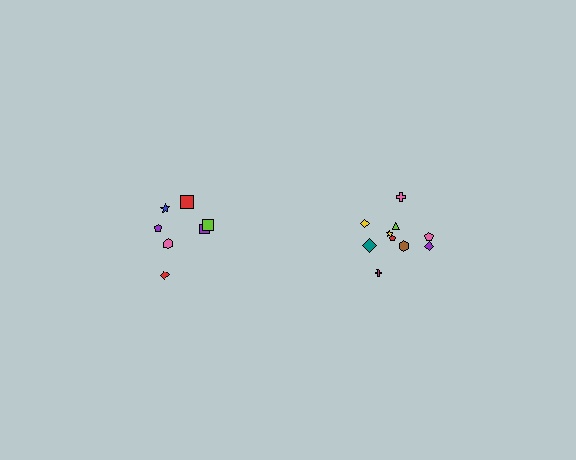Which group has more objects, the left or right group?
The right group.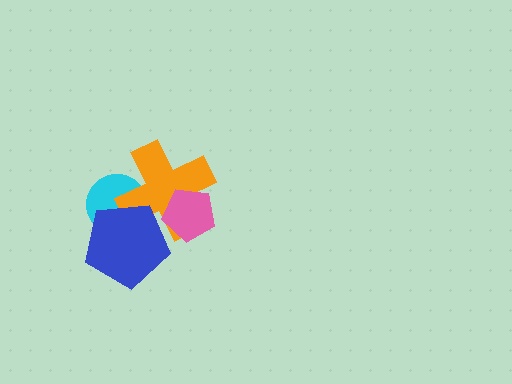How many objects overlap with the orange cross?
3 objects overlap with the orange cross.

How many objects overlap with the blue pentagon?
2 objects overlap with the blue pentagon.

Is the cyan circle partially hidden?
Yes, it is partially covered by another shape.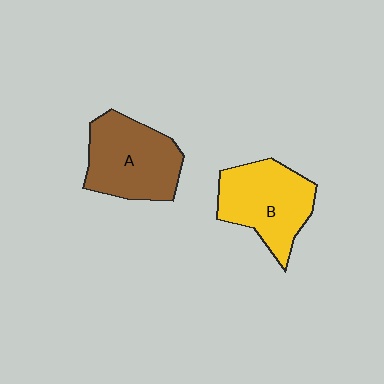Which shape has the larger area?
Shape A (brown).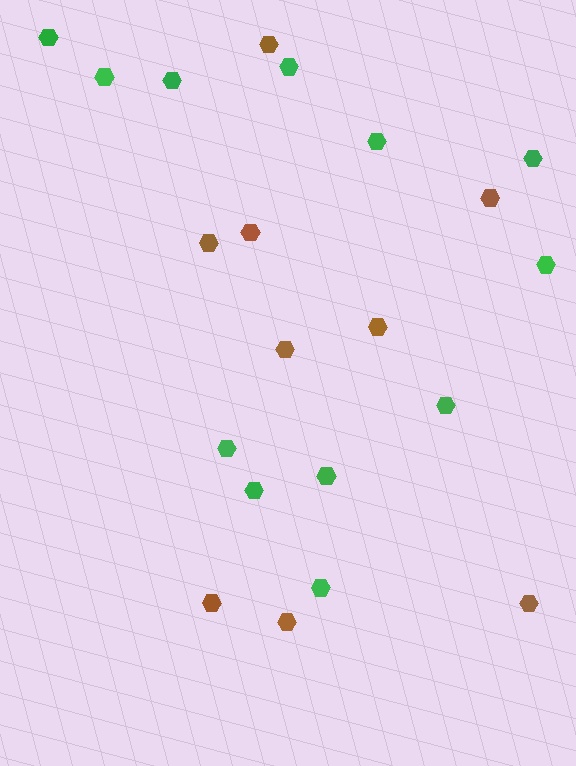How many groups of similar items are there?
There are 2 groups: one group of green hexagons (12) and one group of brown hexagons (9).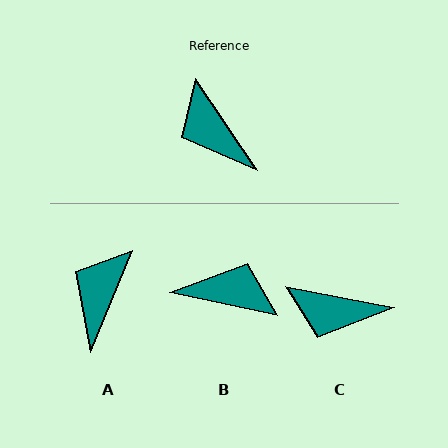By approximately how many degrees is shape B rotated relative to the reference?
Approximately 137 degrees clockwise.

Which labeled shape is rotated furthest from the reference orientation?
B, about 137 degrees away.